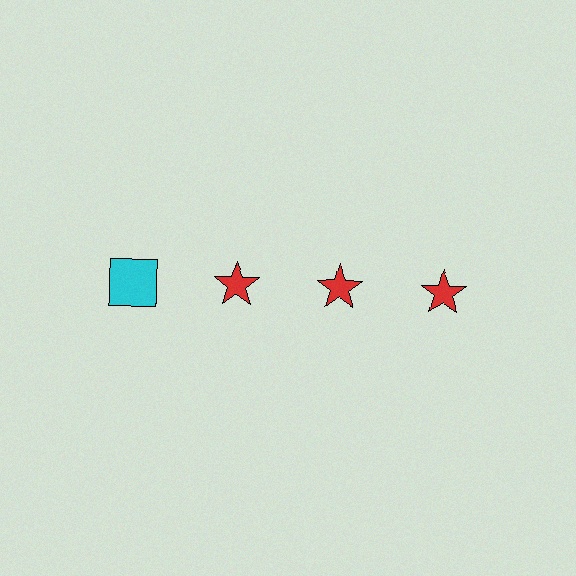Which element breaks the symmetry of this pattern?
The cyan square in the top row, leftmost column breaks the symmetry. All other shapes are red stars.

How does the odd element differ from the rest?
It differs in both color (cyan instead of red) and shape (square instead of star).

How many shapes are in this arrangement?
There are 4 shapes arranged in a grid pattern.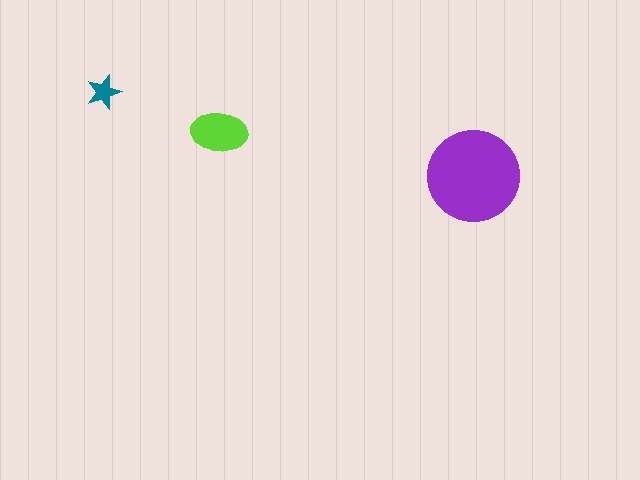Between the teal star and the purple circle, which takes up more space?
The purple circle.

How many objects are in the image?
There are 3 objects in the image.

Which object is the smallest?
The teal star.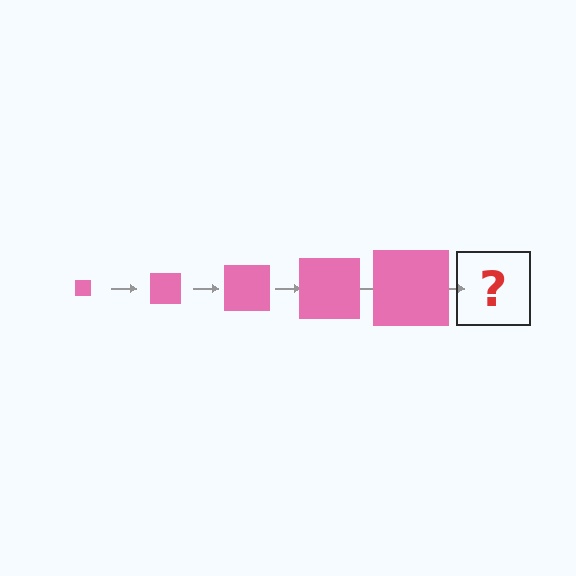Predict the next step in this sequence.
The next step is a pink square, larger than the previous one.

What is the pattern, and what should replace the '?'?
The pattern is that the square gets progressively larger each step. The '?' should be a pink square, larger than the previous one.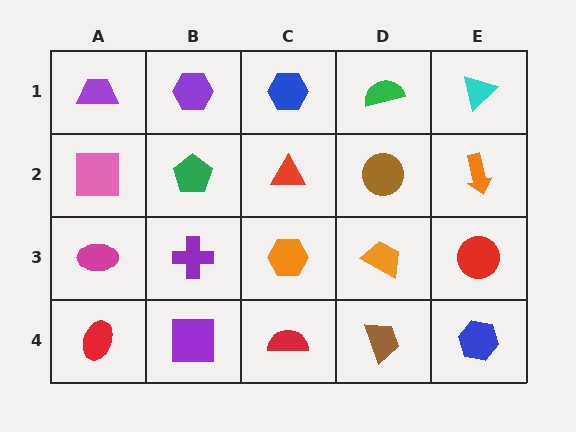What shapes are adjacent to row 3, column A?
A pink square (row 2, column A), a red ellipse (row 4, column A), a purple cross (row 3, column B).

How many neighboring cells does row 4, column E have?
2.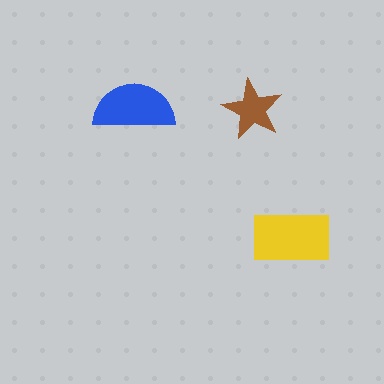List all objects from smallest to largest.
The brown star, the blue semicircle, the yellow rectangle.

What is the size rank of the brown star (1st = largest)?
3rd.